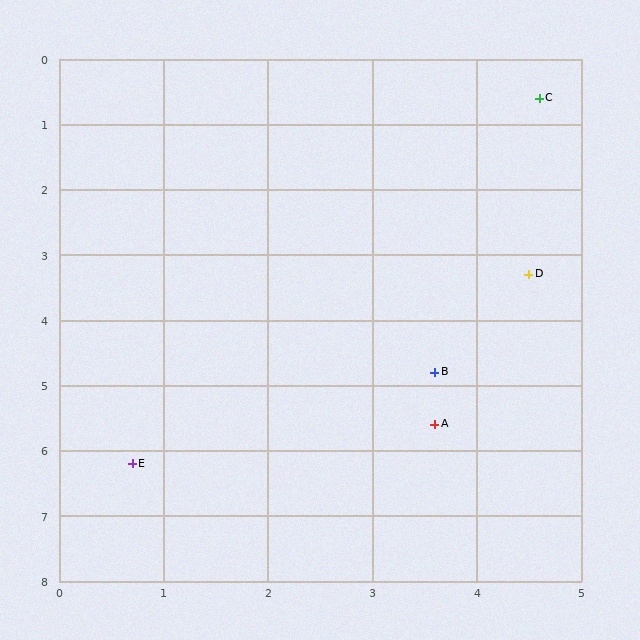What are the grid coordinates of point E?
Point E is at approximately (0.7, 6.2).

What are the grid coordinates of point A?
Point A is at approximately (3.6, 5.6).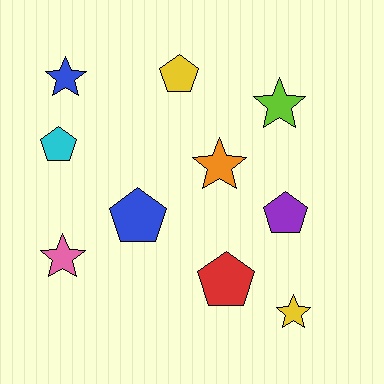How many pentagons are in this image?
There are 5 pentagons.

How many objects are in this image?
There are 10 objects.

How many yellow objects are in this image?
There are 2 yellow objects.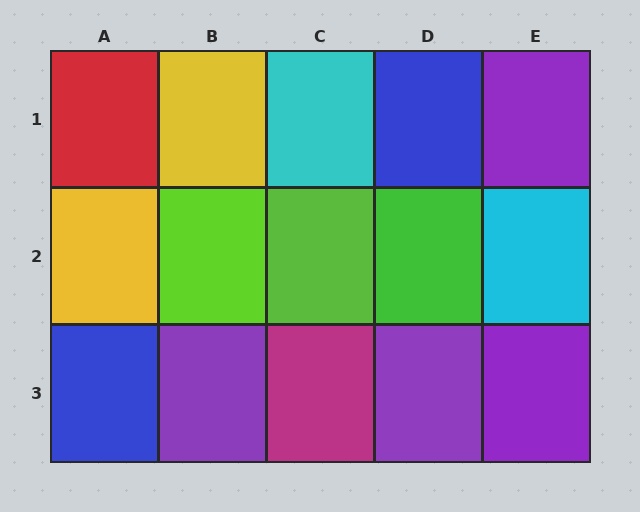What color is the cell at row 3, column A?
Blue.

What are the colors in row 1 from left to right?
Red, yellow, cyan, blue, purple.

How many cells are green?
1 cell is green.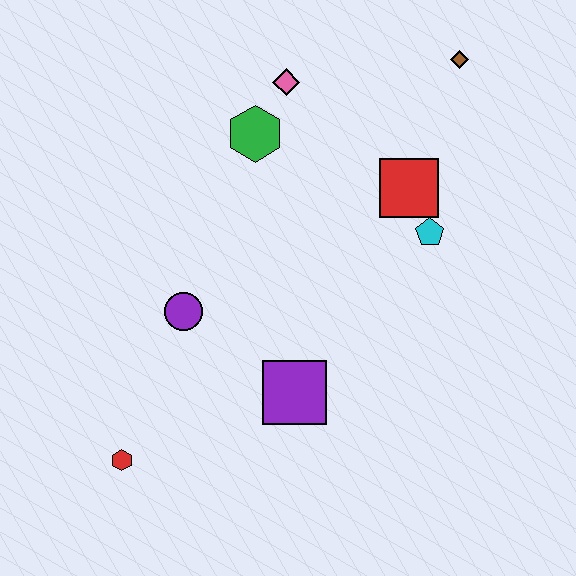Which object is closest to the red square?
The cyan pentagon is closest to the red square.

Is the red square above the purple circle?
Yes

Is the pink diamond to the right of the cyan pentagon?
No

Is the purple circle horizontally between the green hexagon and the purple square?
No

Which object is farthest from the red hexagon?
The brown diamond is farthest from the red hexagon.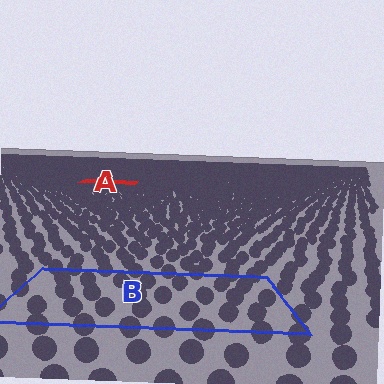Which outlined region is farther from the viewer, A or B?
Region A is farther from the viewer — the texture elements inside it appear smaller and more densely packed.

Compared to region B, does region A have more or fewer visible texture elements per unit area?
Region A has more texture elements per unit area — they are packed more densely because it is farther away.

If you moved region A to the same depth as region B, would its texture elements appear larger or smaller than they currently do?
They would appear larger. At a closer depth, the same texture elements are projected at a bigger on-screen size.